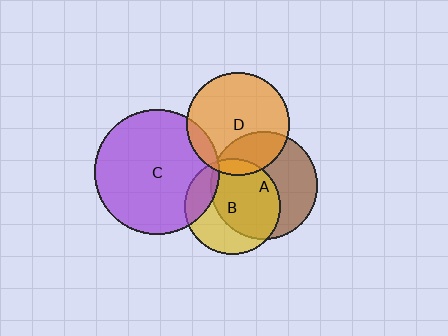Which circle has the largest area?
Circle C (purple).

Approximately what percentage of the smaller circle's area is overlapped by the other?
Approximately 10%.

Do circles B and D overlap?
Yes.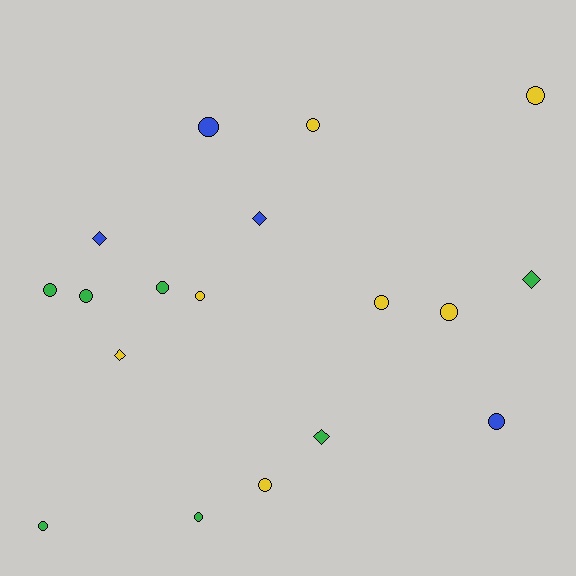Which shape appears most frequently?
Circle, with 13 objects.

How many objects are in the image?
There are 18 objects.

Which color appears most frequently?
Green, with 7 objects.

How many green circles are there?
There are 5 green circles.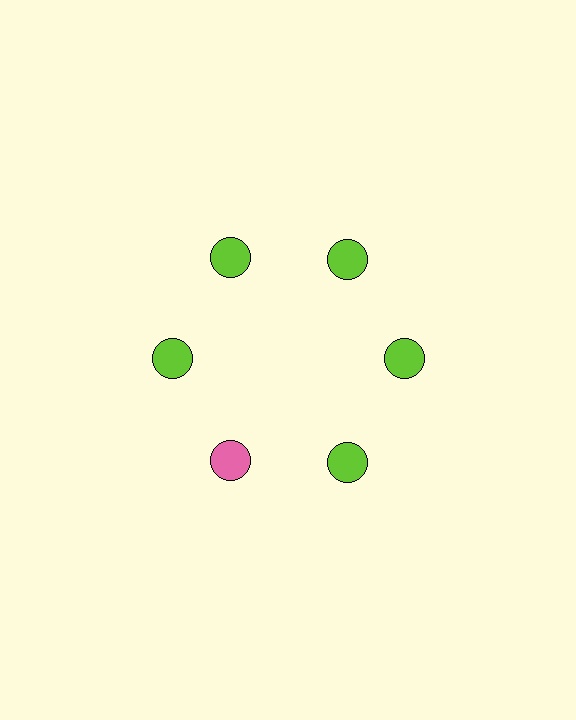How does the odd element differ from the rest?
It has a different color: pink instead of lime.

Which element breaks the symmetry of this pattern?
The pink circle at roughly the 7 o'clock position breaks the symmetry. All other shapes are lime circles.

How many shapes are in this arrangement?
There are 6 shapes arranged in a ring pattern.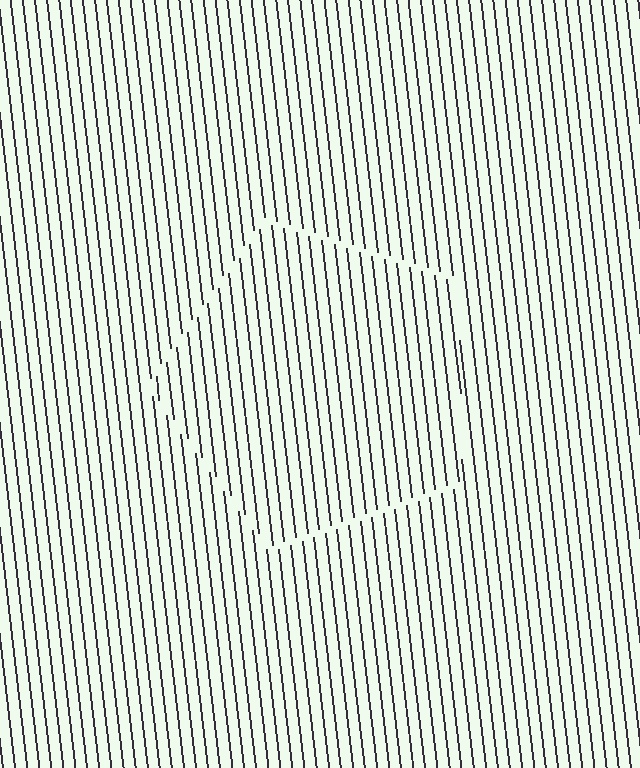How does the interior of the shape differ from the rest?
The interior of the shape contains the same grating, shifted by half a period — the contour is defined by the phase discontinuity where line-ends from the inner and outer gratings abut.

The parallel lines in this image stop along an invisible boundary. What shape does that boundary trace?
An illusory pentagon. The interior of the shape contains the same grating, shifted by half a period — the contour is defined by the phase discontinuity where line-ends from the inner and outer gratings abut.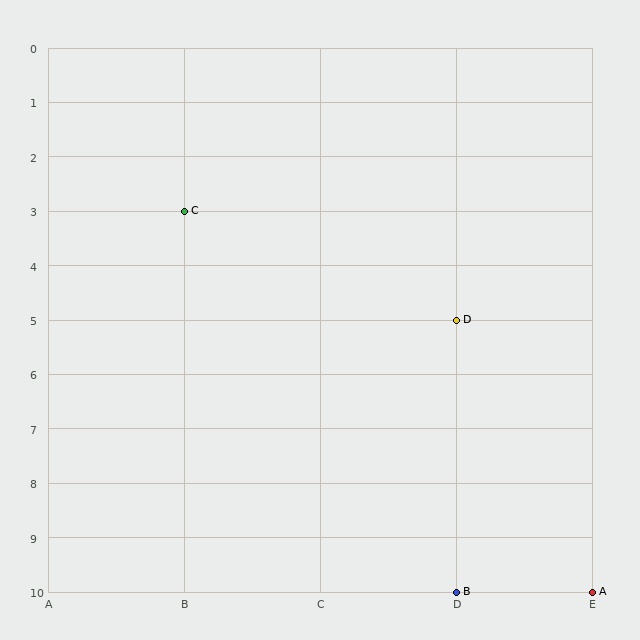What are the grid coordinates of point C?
Point C is at grid coordinates (B, 3).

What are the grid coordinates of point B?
Point B is at grid coordinates (D, 10).